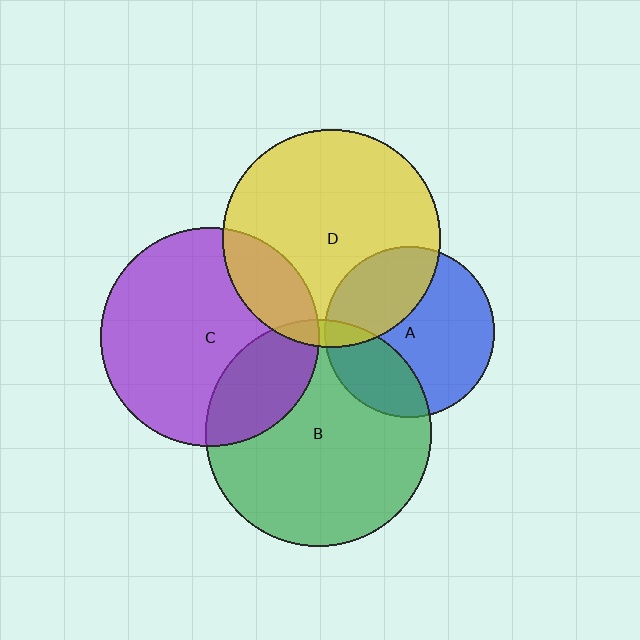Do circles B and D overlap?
Yes.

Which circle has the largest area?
Circle B (green).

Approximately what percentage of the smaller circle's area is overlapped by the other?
Approximately 5%.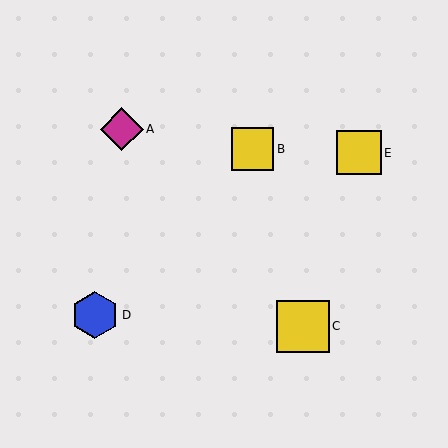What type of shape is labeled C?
Shape C is a yellow square.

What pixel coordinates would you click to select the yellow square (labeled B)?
Click at (253, 149) to select the yellow square B.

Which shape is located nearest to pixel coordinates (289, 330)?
The yellow square (labeled C) at (303, 326) is nearest to that location.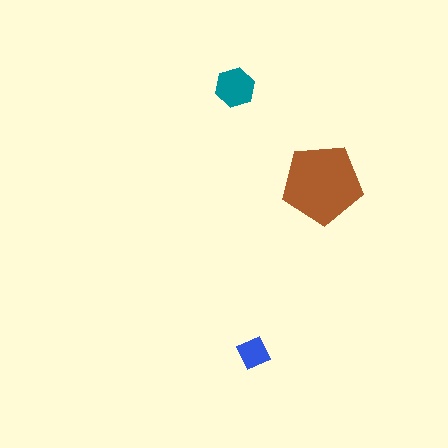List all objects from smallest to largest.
The blue square, the teal hexagon, the brown pentagon.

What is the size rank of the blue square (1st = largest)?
3rd.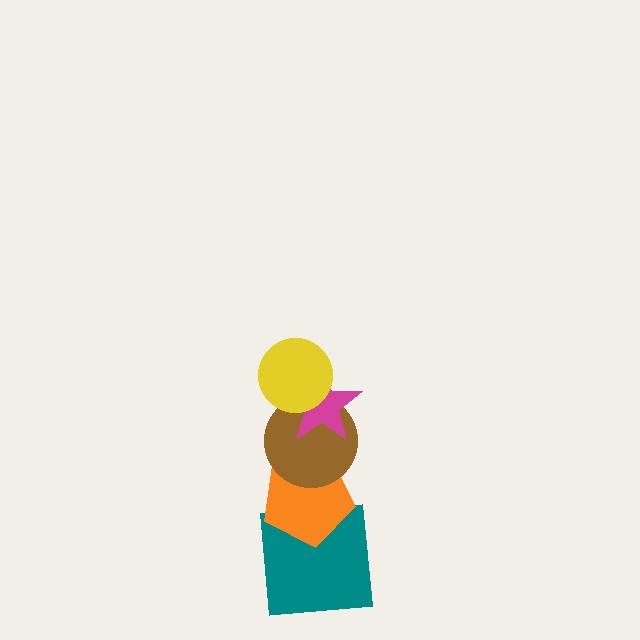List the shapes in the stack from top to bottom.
From top to bottom: the yellow circle, the magenta star, the brown circle, the orange pentagon, the teal square.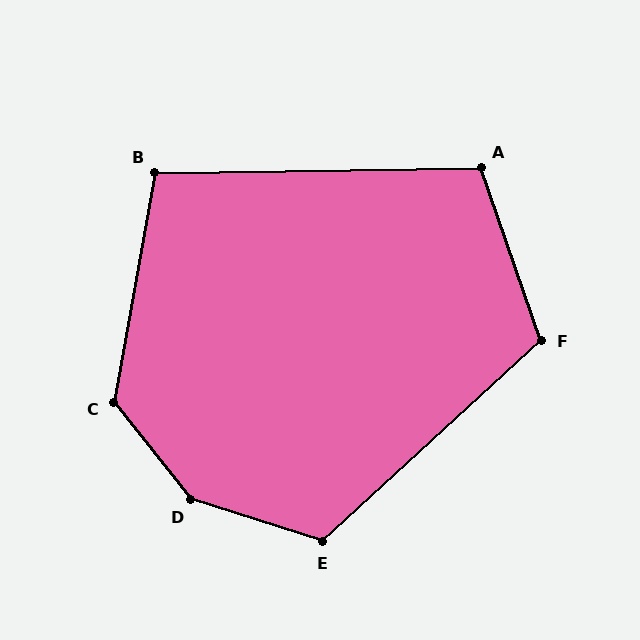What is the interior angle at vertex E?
Approximately 120 degrees (obtuse).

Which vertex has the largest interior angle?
D, at approximately 146 degrees.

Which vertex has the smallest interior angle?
B, at approximately 101 degrees.